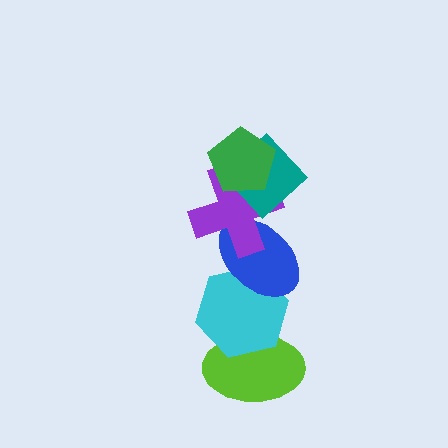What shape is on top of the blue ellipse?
The purple cross is on top of the blue ellipse.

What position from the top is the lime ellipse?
The lime ellipse is 6th from the top.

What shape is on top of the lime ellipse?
The cyan hexagon is on top of the lime ellipse.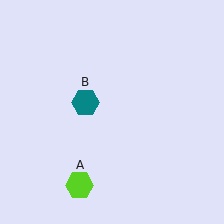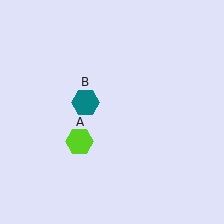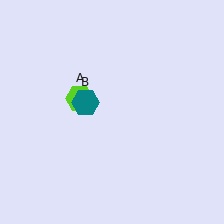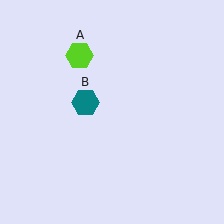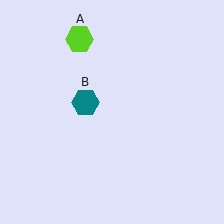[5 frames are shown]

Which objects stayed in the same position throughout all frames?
Teal hexagon (object B) remained stationary.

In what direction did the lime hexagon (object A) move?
The lime hexagon (object A) moved up.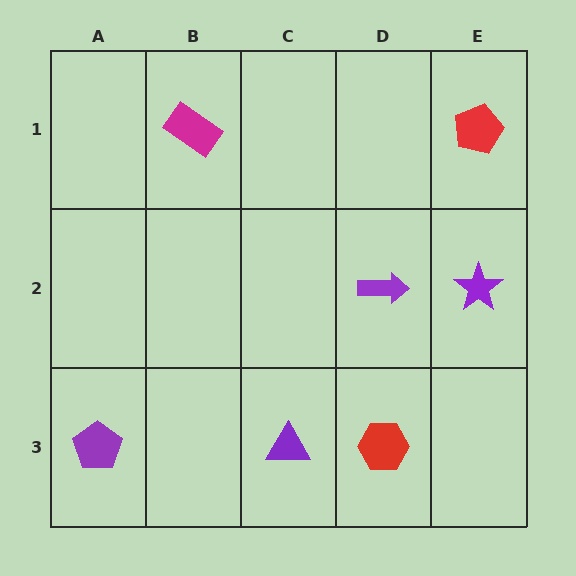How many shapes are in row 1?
2 shapes.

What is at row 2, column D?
A purple arrow.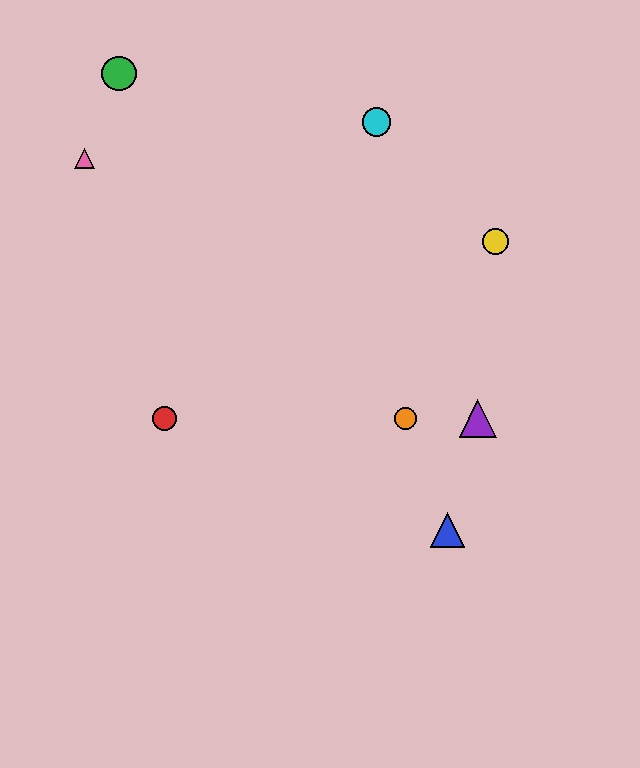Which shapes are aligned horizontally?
The red circle, the purple triangle, the orange circle are aligned horizontally.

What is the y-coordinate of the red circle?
The red circle is at y≈418.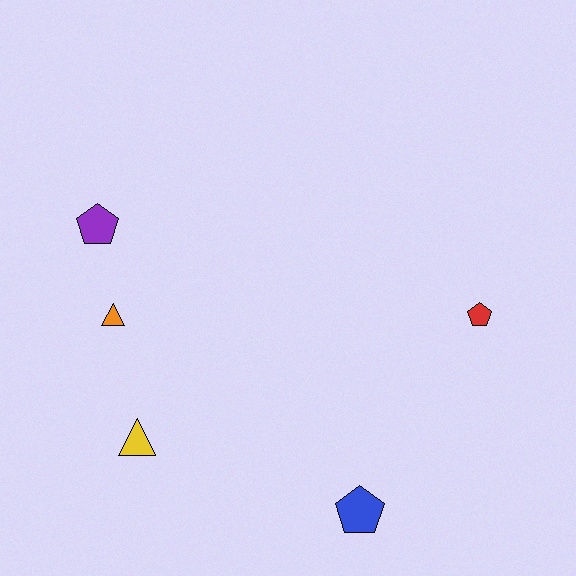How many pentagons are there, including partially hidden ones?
There are 3 pentagons.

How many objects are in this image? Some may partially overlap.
There are 5 objects.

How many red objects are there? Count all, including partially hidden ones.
There is 1 red object.